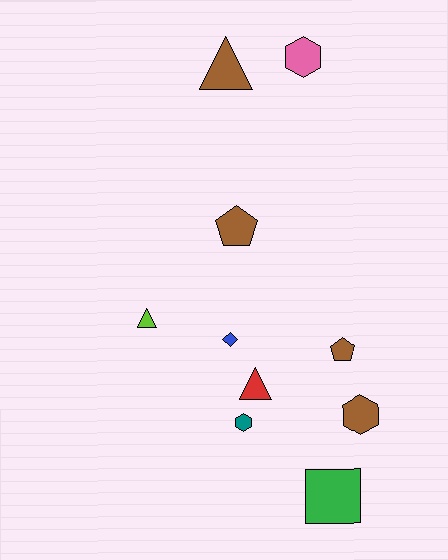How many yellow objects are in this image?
There are no yellow objects.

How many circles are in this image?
There are no circles.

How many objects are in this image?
There are 10 objects.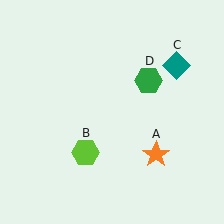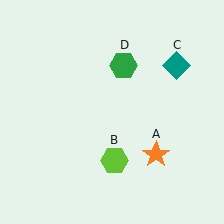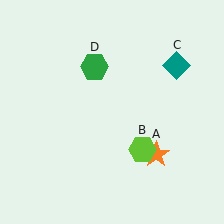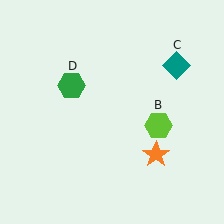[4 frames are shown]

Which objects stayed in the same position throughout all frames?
Orange star (object A) and teal diamond (object C) remained stationary.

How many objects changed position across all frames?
2 objects changed position: lime hexagon (object B), green hexagon (object D).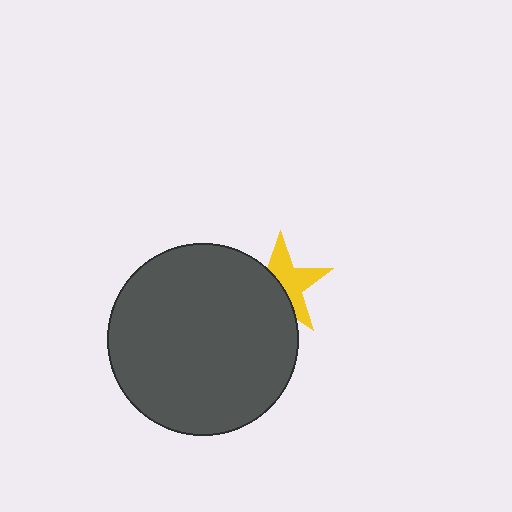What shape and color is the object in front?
The object in front is a dark gray circle.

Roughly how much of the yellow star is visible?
About half of it is visible (roughly 52%).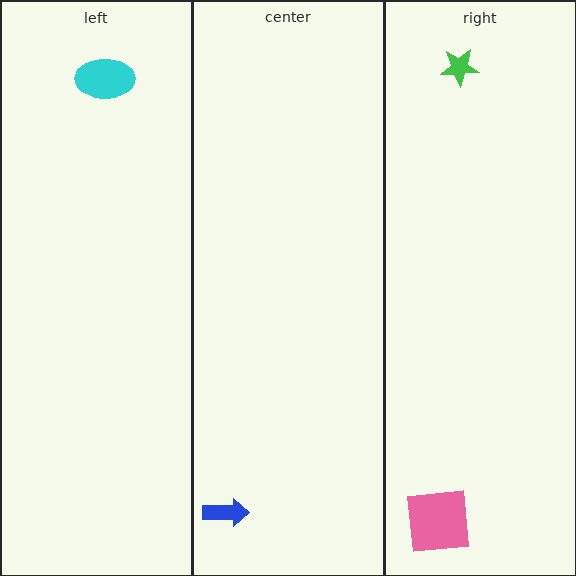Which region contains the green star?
The right region.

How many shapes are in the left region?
1.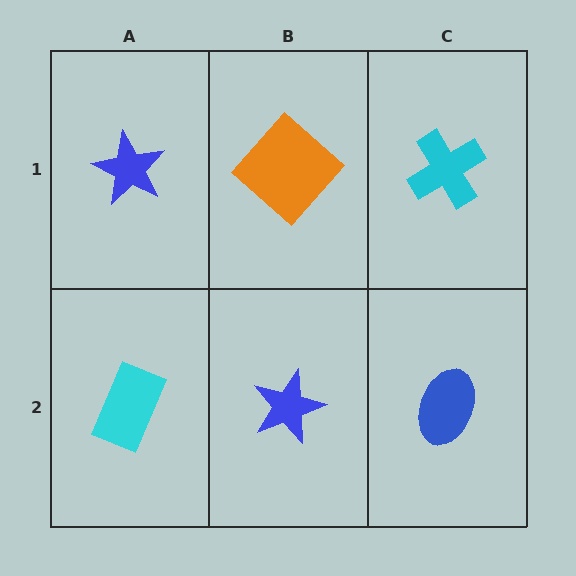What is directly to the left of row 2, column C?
A blue star.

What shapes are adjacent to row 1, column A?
A cyan rectangle (row 2, column A), an orange diamond (row 1, column B).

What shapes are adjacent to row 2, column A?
A blue star (row 1, column A), a blue star (row 2, column B).